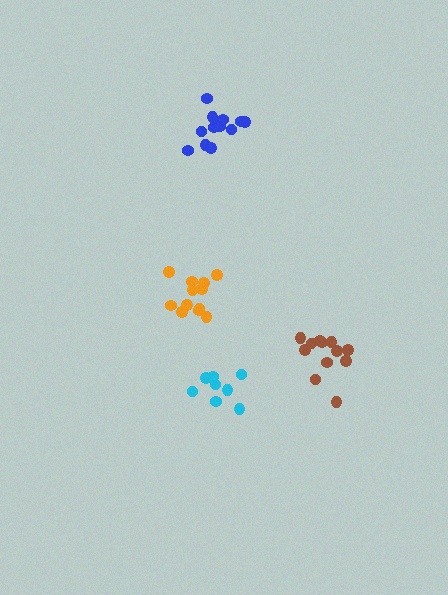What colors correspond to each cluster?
The clusters are colored: orange, blue, cyan, brown.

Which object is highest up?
The blue cluster is topmost.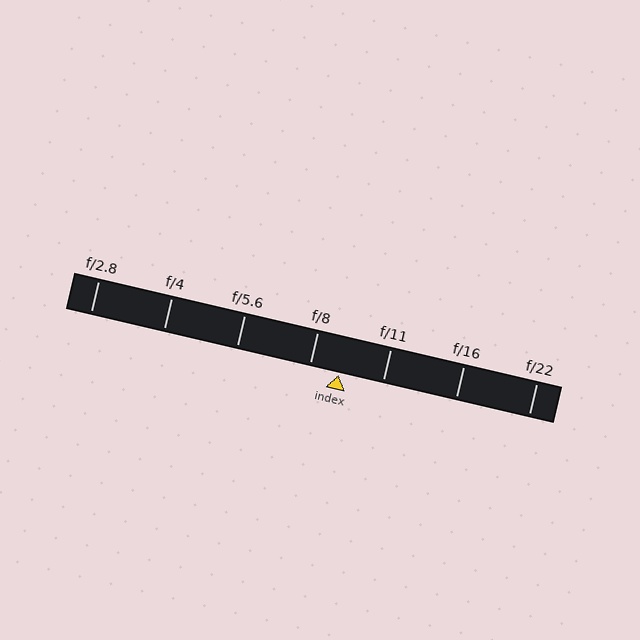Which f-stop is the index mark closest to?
The index mark is closest to f/8.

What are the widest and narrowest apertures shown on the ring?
The widest aperture shown is f/2.8 and the narrowest is f/22.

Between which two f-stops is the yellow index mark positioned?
The index mark is between f/8 and f/11.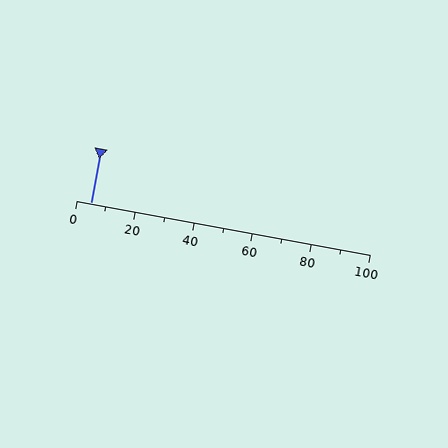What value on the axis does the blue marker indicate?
The marker indicates approximately 5.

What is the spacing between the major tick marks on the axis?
The major ticks are spaced 20 apart.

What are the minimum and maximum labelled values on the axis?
The axis runs from 0 to 100.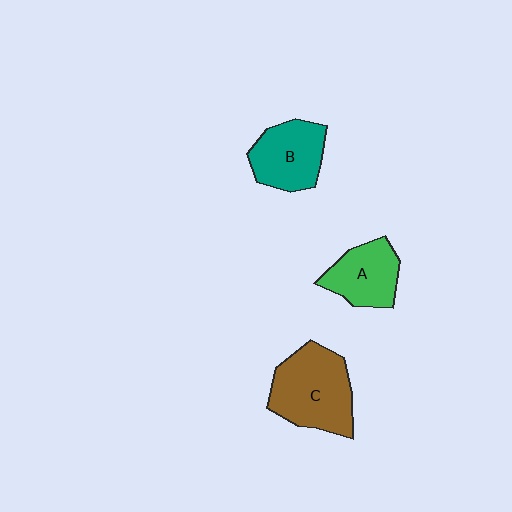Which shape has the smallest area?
Shape A (green).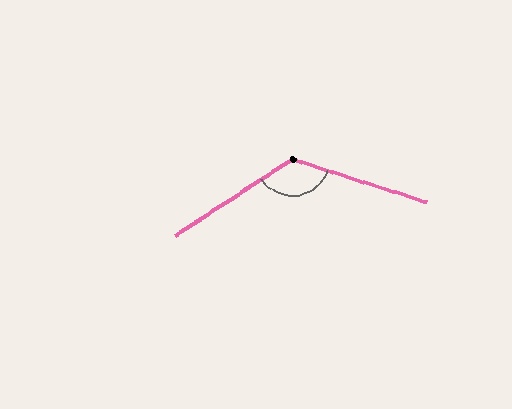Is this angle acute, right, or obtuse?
It is obtuse.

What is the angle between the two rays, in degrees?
Approximately 129 degrees.